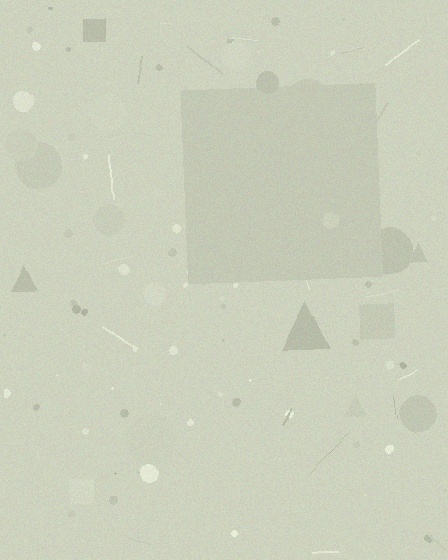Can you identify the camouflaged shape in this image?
The camouflaged shape is a square.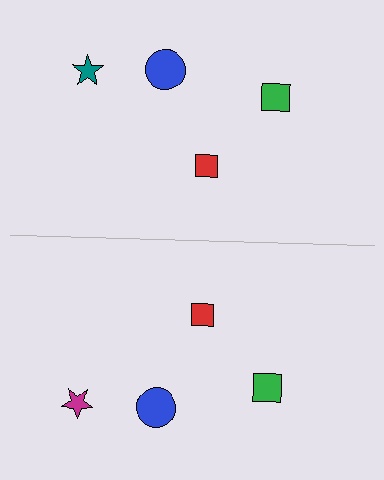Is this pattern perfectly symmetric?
No, the pattern is not perfectly symmetric. The magenta star on the bottom side breaks the symmetry — its mirror counterpart is teal.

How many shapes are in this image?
There are 8 shapes in this image.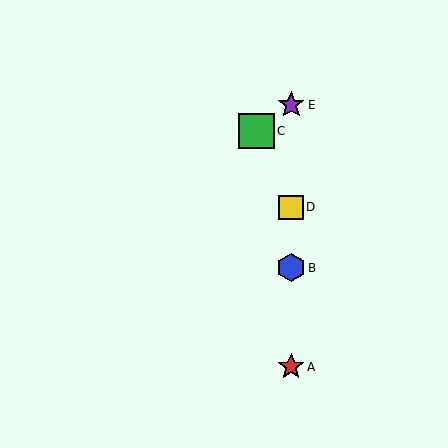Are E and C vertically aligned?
No, E is at x≈291 and C is at x≈257.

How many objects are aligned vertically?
4 objects (A, B, D, E) are aligned vertically.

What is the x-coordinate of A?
Object A is at x≈291.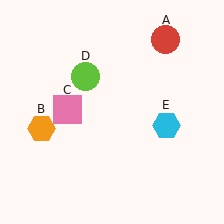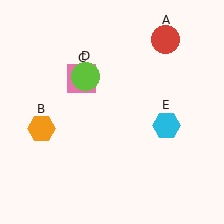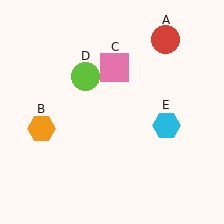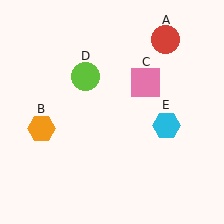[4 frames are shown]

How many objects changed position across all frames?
1 object changed position: pink square (object C).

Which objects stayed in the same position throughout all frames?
Red circle (object A) and orange hexagon (object B) and lime circle (object D) and cyan hexagon (object E) remained stationary.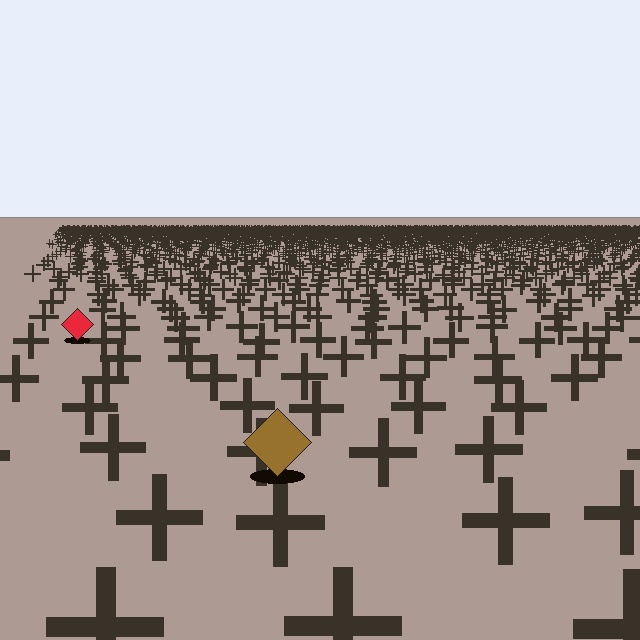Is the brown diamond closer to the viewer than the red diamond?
Yes. The brown diamond is closer — you can tell from the texture gradient: the ground texture is coarser near it.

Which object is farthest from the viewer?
The red diamond is farthest from the viewer. It appears smaller and the ground texture around it is denser.